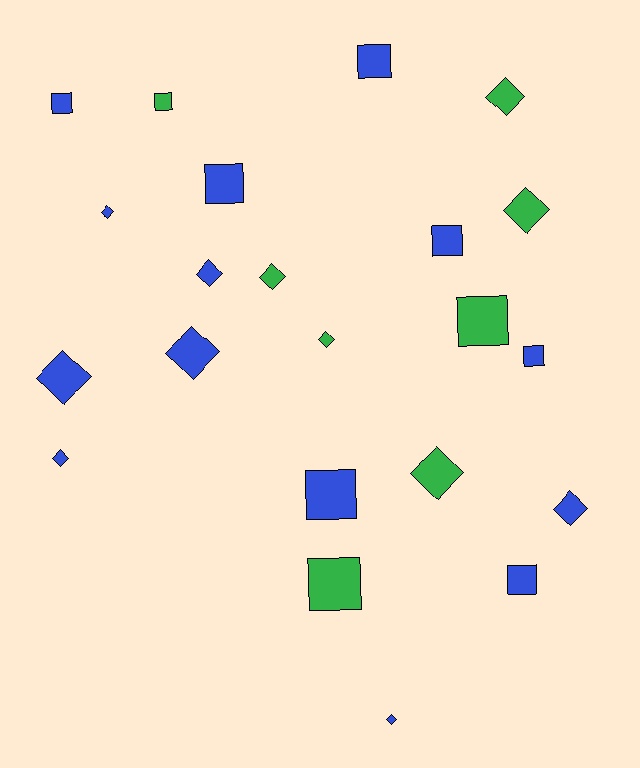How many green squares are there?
There are 3 green squares.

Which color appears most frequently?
Blue, with 14 objects.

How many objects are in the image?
There are 22 objects.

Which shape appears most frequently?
Diamond, with 12 objects.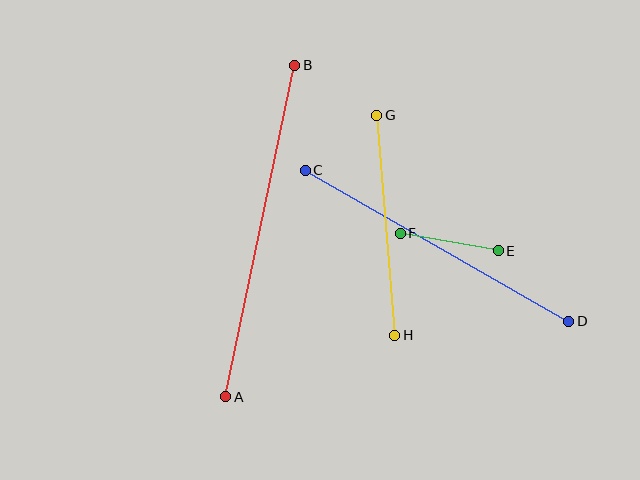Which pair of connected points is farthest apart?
Points A and B are farthest apart.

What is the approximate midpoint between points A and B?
The midpoint is at approximately (260, 231) pixels.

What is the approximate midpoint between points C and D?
The midpoint is at approximately (437, 246) pixels.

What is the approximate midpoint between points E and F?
The midpoint is at approximately (449, 242) pixels.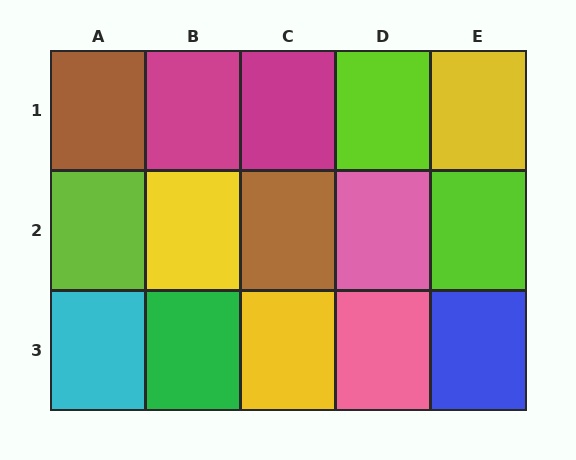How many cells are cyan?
1 cell is cyan.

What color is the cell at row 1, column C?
Magenta.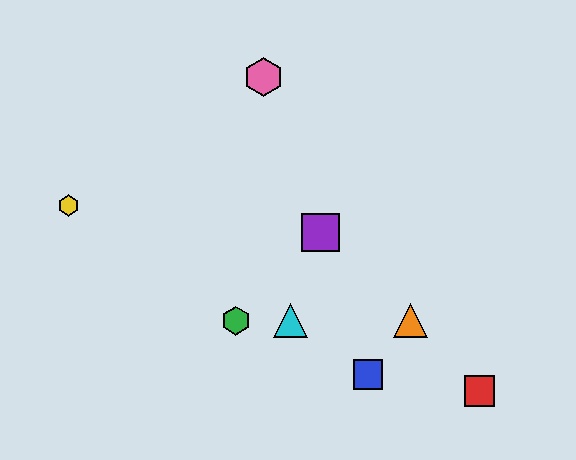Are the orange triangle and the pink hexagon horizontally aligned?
No, the orange triangle is at y≈321 and the pink hexagon is at y≈77.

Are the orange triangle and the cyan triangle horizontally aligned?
Yes, both are at y≈321.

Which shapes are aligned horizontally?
The green hexagon, the orange triangle, the cyan triangle are aligned horizontally.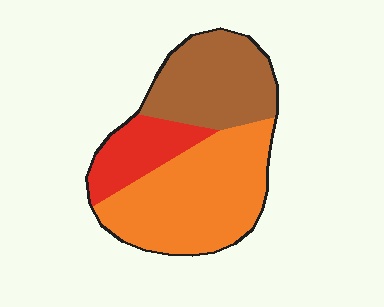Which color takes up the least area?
Red, at roughly 20%.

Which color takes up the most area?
Orange, at roughly 50%.